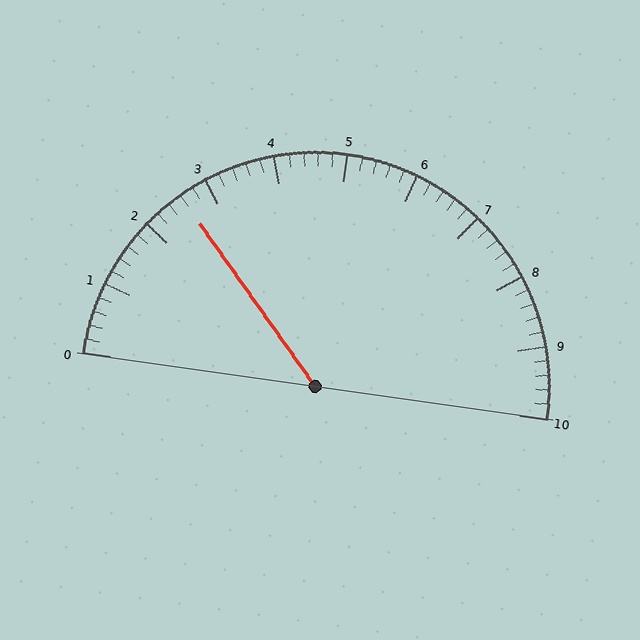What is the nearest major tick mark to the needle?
The nearest major tick mark is 3.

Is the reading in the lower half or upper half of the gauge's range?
The reading is in the lower half of the range (0 to 10).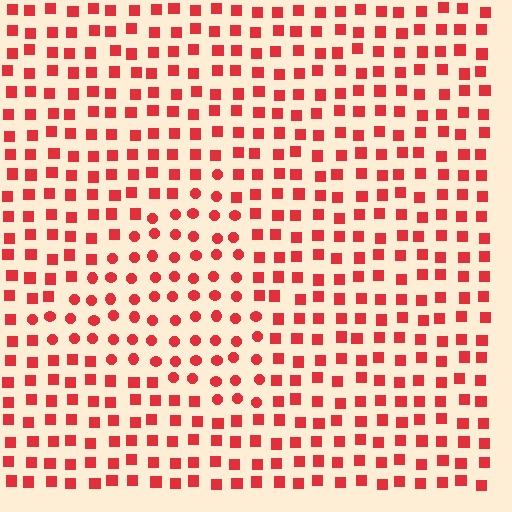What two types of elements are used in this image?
The image uses circles inside the triangle region and squares outside it.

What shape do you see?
I see a triangle.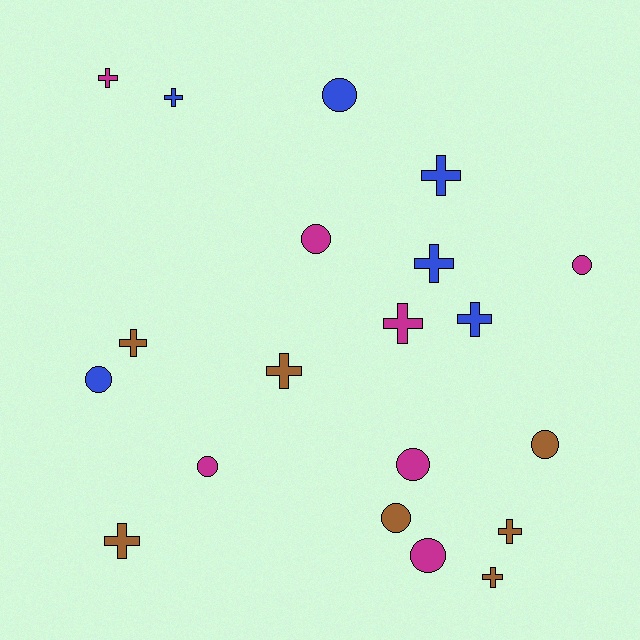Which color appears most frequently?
Brown, with 7 objects.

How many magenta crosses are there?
There are 2 magenta crosses.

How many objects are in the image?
There are 20 objects.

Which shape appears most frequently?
Cross, with 11 objects.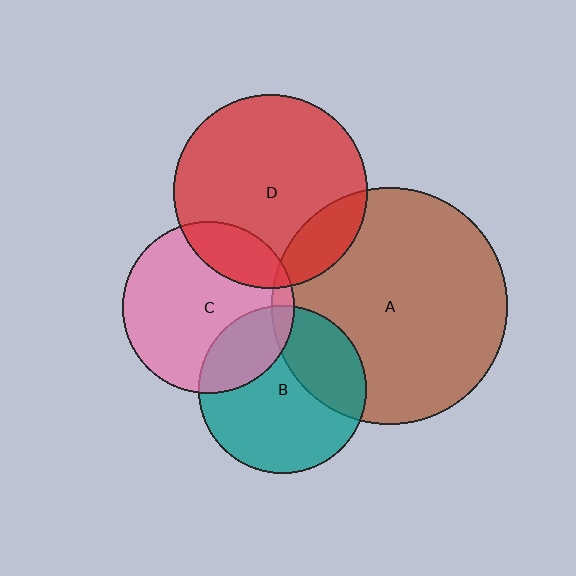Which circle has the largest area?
Circle A (brown).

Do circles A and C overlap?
Yes.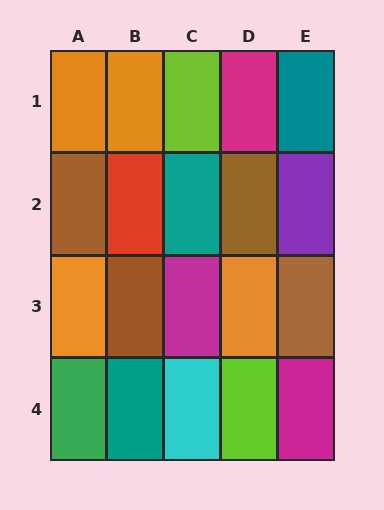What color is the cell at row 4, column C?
Cyan.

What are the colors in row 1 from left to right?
Orange, orange, lime, magenta, teal.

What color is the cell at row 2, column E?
Purple.